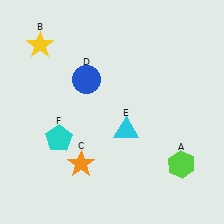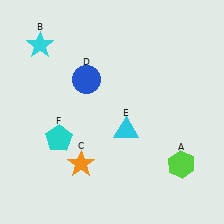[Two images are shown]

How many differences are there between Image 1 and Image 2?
There is 1 difference between the two images.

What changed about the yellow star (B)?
In Image 1, B is yellow. In Image 2, it changed to cyan.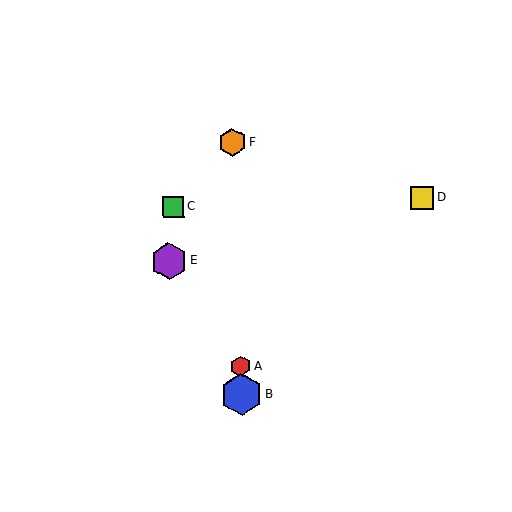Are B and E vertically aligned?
No, B is at x≈242 and E is at x≈169.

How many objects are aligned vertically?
3 objects (A, B, F) are aligned vertically.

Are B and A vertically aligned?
Yes, both are at x≈242.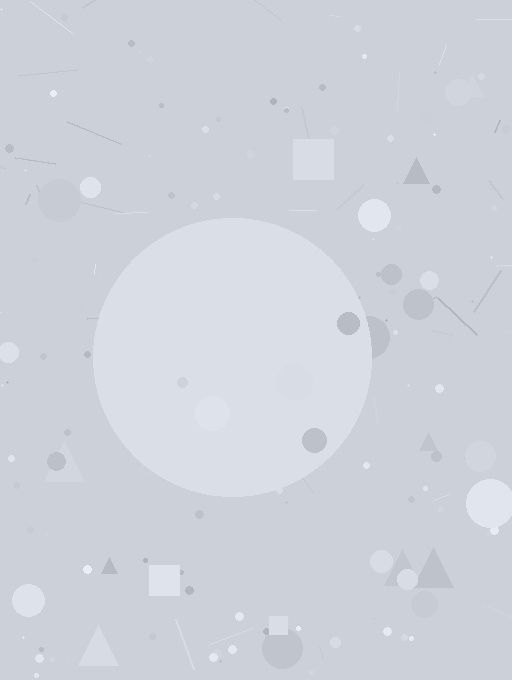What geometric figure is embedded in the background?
A circle is embedded in the background.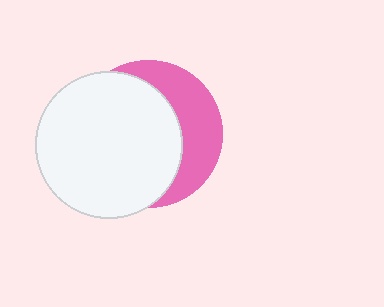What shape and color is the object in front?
The object in front is a white circle.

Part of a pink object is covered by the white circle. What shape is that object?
It is a circle.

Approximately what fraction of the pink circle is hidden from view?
Roughly 65% of the pink circle is hidden behind the white circle.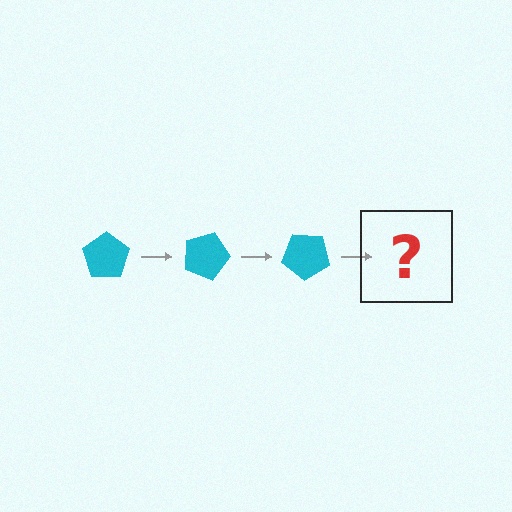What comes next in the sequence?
The next element should be a cyan pentagon rotated 60 degrees.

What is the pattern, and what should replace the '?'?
The pattern is that the pentagon rotates 20 degrees each step. The '?' should be a cyan pentagon rotated 60 degrees.